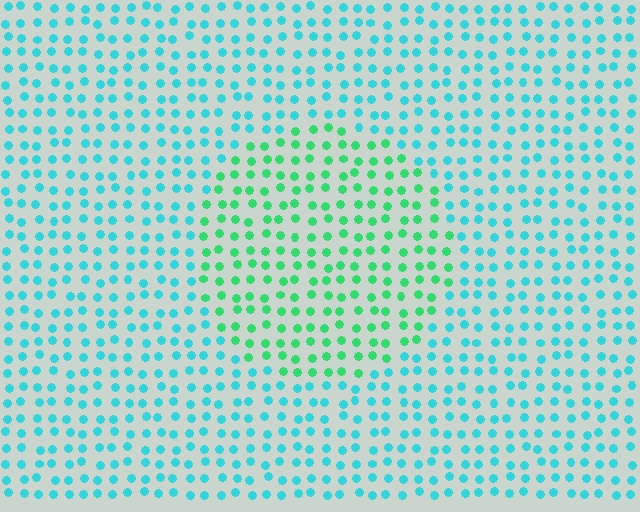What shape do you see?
I see a circle.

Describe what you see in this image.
The image is filled with small cyan elements in a uniform arrangement. A circle-shaped region is visible where the elements are tinted to a slightly different hue, forming a subtle color boundary.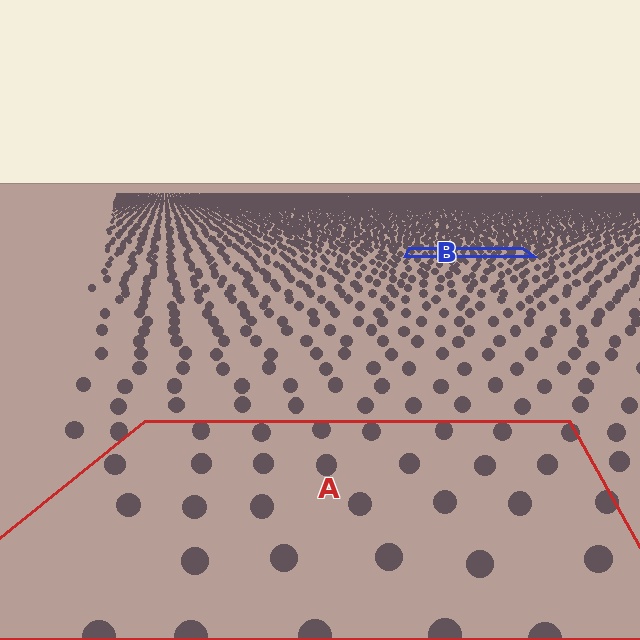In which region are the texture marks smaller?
The texture marks are smaller in region B, because it is farther away.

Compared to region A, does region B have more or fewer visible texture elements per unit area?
Region B has more texture elements per unit area — they are packed more densely because it is farther away.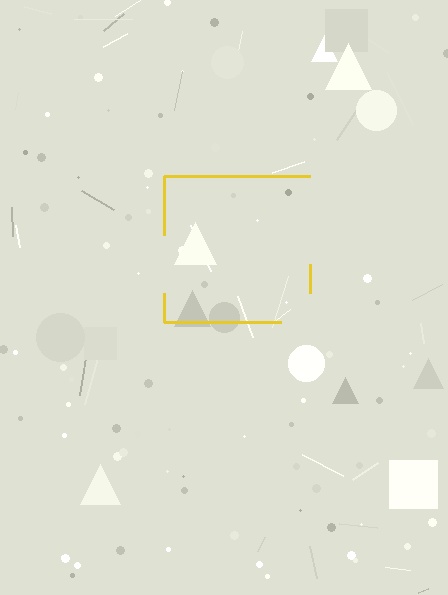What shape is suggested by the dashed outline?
The dashed outline suggests a square.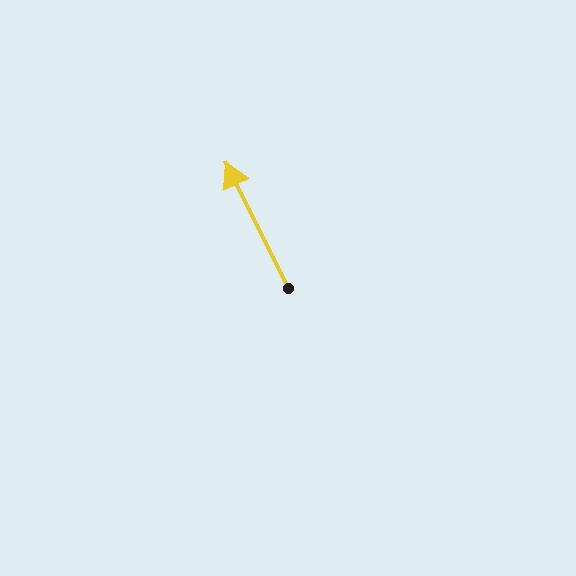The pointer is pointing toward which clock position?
Roughly 11 o'clock.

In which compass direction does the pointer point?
Northwest.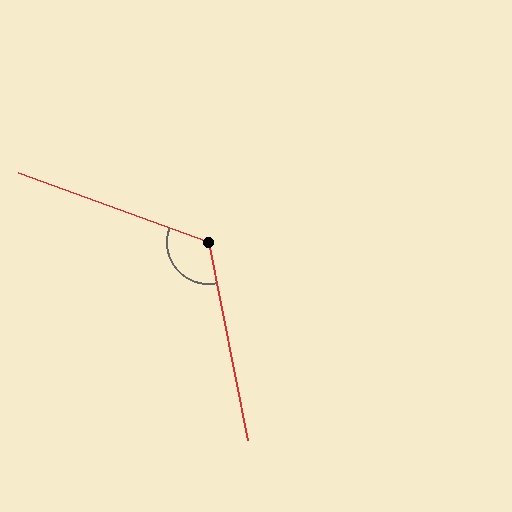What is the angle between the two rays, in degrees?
Approximately 121 degrees.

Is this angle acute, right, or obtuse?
It is obtuse.